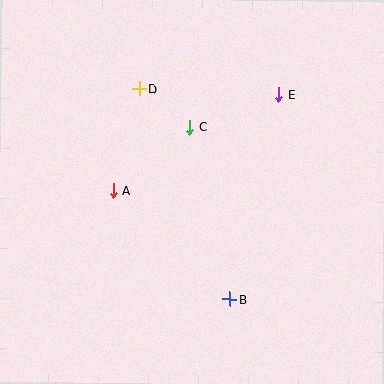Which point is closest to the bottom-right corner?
Point B is closest to the bottom-right corner.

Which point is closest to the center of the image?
Point C at (190, 127) is closest to the center.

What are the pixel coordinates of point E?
Point E is at (279, 95).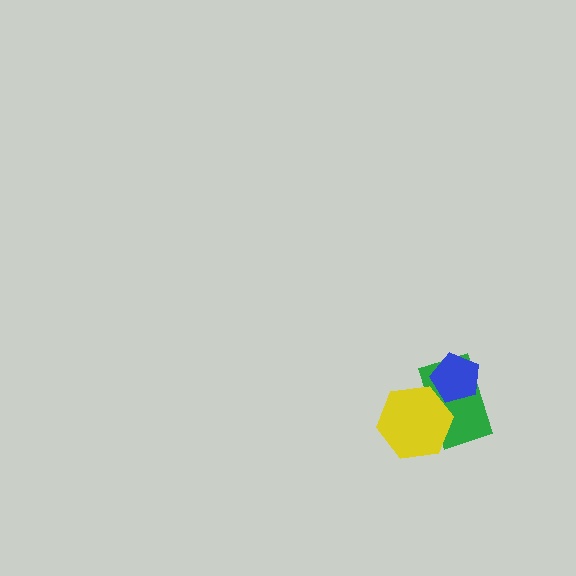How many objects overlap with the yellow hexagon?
1 object overlaps with the yellow hexagon.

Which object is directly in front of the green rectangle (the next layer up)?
The yellow hexagon is directly in front of the green rectangle.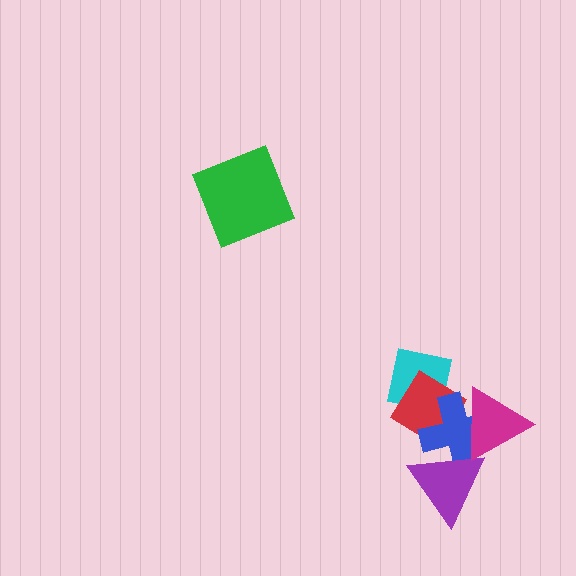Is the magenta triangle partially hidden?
No, no other shape covers it.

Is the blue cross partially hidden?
Yes, it is partially covered by another shape.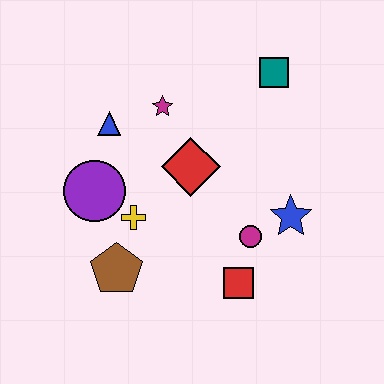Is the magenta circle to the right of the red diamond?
Yes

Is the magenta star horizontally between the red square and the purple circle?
Yes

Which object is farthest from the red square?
The teal square is farthest from the red square.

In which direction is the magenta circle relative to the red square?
The magenta circle is above the red square.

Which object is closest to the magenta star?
The blue triangle is closest to the magenta star.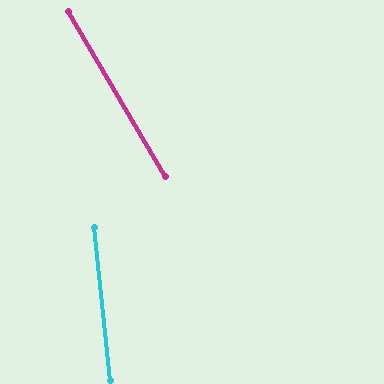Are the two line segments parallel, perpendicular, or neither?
Neither parallel nor perpendicular — they differ by about 24°.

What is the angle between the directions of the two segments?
Approximately 24 degrees.